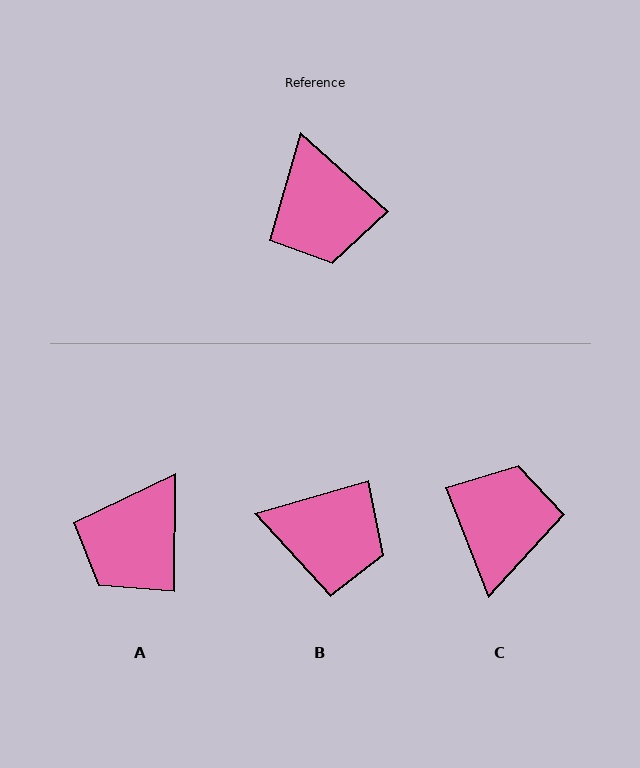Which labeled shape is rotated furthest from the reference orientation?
C, about 153 degrees away.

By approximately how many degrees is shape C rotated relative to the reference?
Approximately 153 degrees counter-clockwise.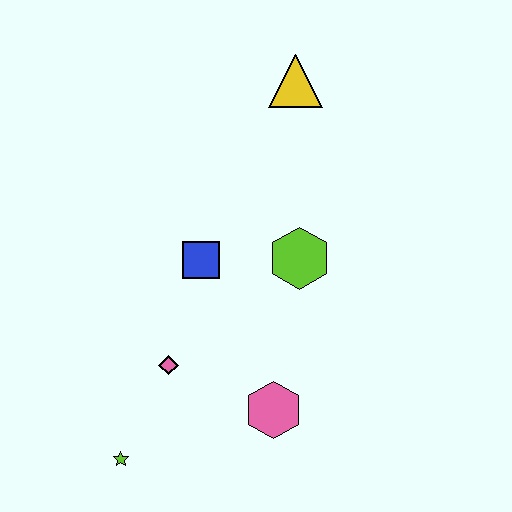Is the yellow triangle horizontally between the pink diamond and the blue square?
No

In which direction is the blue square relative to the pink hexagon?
The blue square is above the pink hexagon.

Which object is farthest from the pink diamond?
The yellow triangle is farthest from the pink diamond.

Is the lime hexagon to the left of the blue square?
No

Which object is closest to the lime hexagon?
The blue square is closest to the lime hexagon.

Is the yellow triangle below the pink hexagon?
No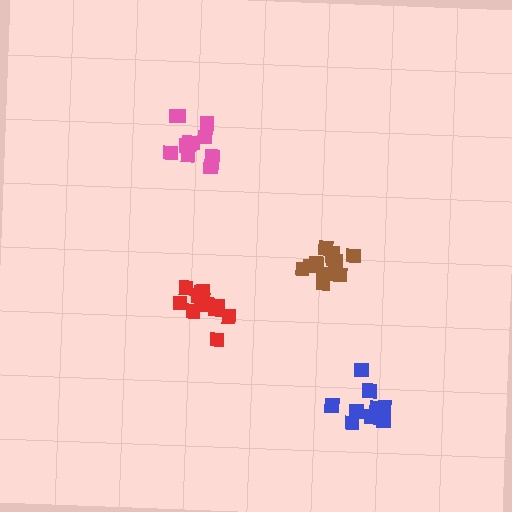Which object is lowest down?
The blue cluster is bottommost.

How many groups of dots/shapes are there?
There are 4 groups.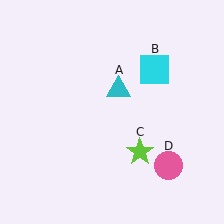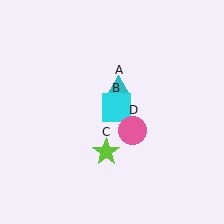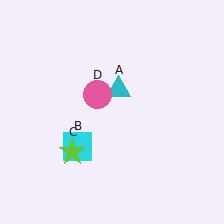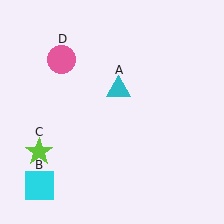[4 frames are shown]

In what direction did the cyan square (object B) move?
The cyan square (object B) moved down and to the left.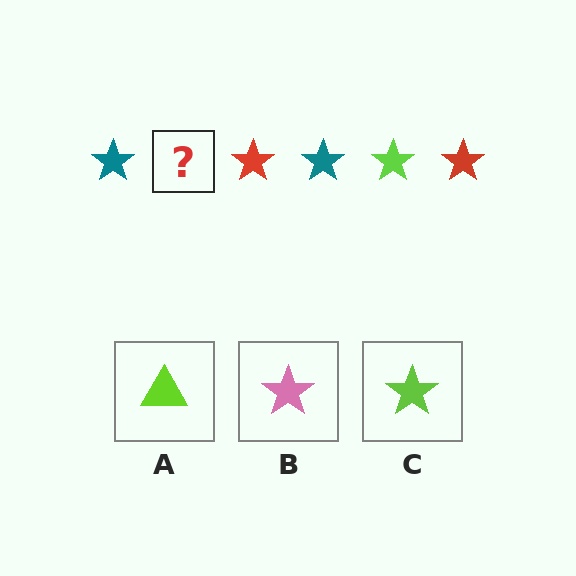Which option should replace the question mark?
Option C.